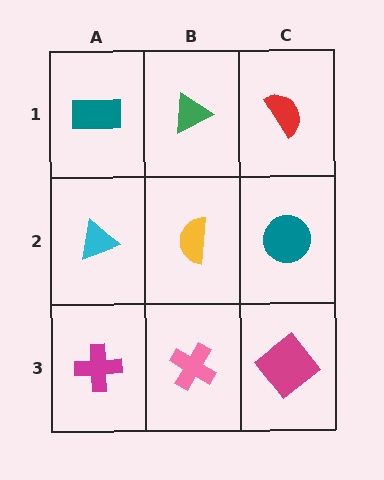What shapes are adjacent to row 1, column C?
A teal circle (row 2, column C), a green triangle (row 1, column B).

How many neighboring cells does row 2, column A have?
3.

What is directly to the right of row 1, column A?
A green triangle.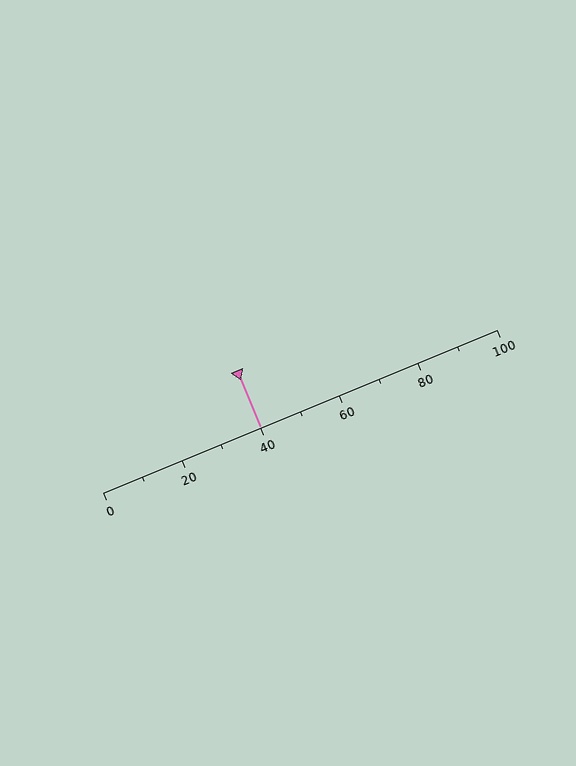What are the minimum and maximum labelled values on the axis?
The axis runs from 0 to 100.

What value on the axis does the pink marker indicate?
The marker indicates approximately 40.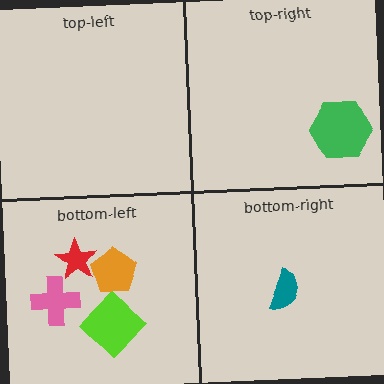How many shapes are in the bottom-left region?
4.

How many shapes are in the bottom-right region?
1.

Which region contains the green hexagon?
The top-right region.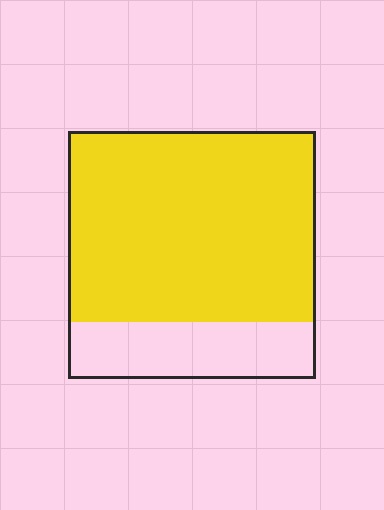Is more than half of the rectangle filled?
Yes.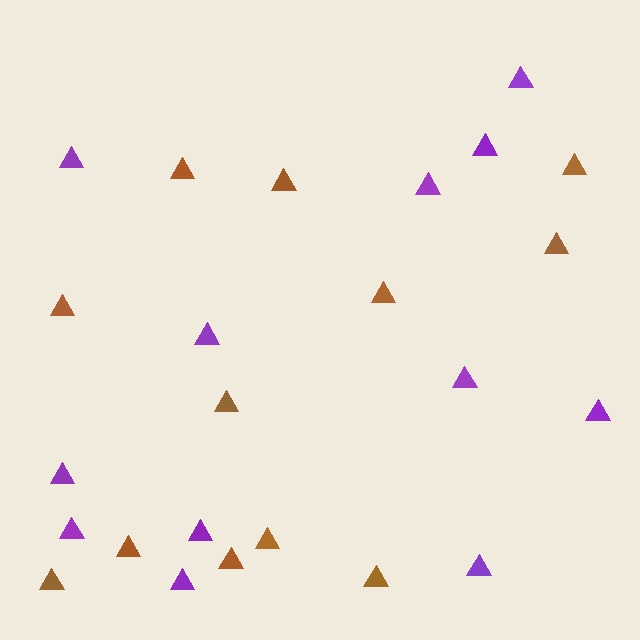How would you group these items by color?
There are 2 groups: one group of brown triangles (12) and one group of purple triangles (12).